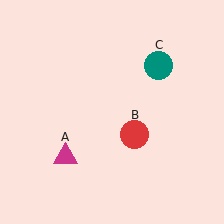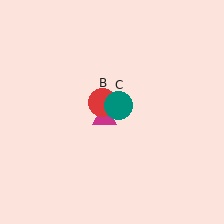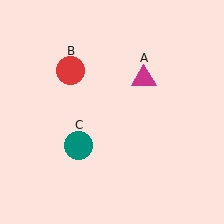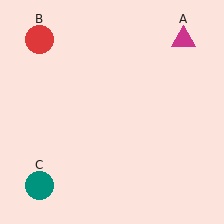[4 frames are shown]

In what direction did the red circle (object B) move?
The red circle (object B) moved up and to the left.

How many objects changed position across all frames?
3 objects changed position: magenta triangle (object A), red circle (object B), teal circle (object C).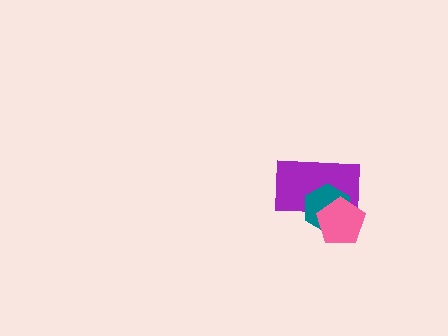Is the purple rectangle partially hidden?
Yes, it is partially covered by another shape.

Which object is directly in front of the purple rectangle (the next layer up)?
The teal hexagon is directly in front of the purple rectangle.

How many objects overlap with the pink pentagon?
2 objects overlap with the pink pentagon.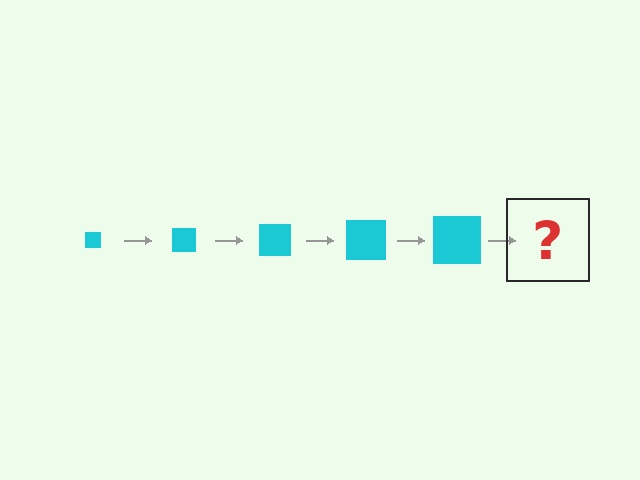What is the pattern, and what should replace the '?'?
The pattern is that the square gets progressively larger each step. The '?' should be a cyan square, larger than the previous one.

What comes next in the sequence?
The next element should be a cyan square, larger than the previous one.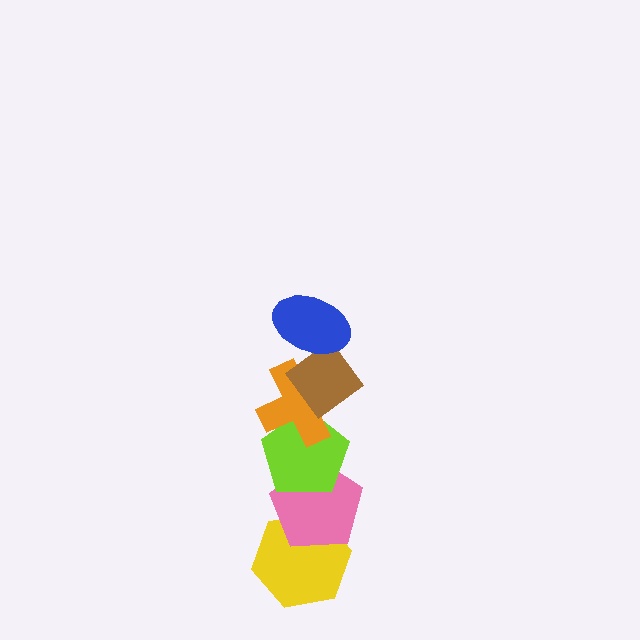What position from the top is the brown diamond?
The brown diamond is 2nd from the top.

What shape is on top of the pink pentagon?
The lime pentagon is on top of the pink pentagon.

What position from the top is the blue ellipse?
The blue ellipse is 1st from the top.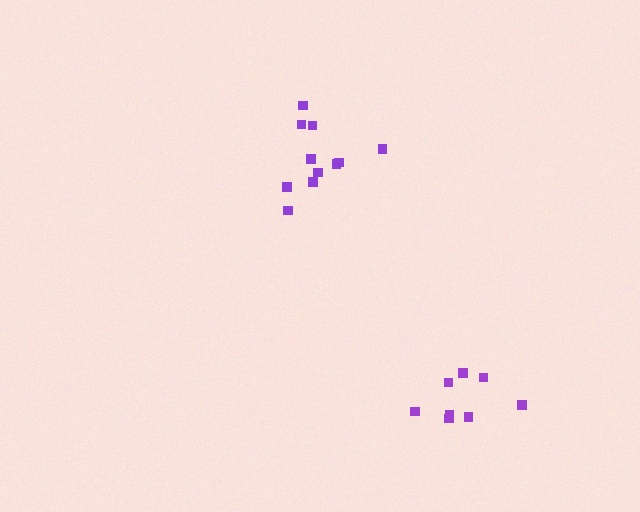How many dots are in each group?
Group 1: 11 dots, Group 2: 8 dots (19 total).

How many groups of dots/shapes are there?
There are 2 groups.